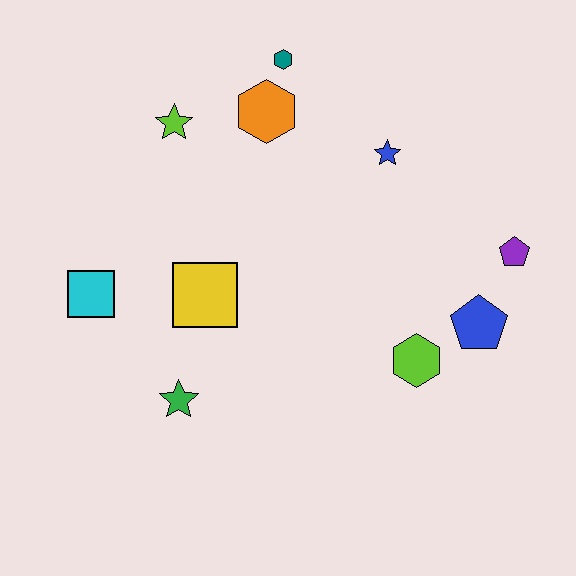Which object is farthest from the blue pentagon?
The cyan square is farthest from the blue pentagon.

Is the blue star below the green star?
No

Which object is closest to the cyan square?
The yellow square is closest to the cyan square.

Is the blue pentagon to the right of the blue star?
Yes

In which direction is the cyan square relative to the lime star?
The cyan square is below the lime star.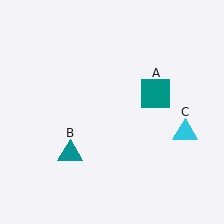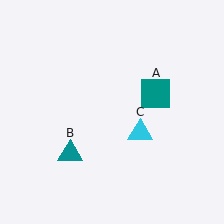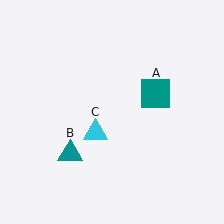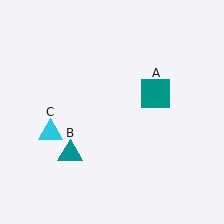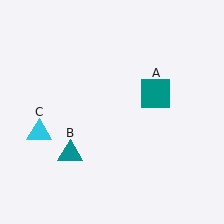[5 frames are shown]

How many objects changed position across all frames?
1 object changed position: cyan triangle (object C).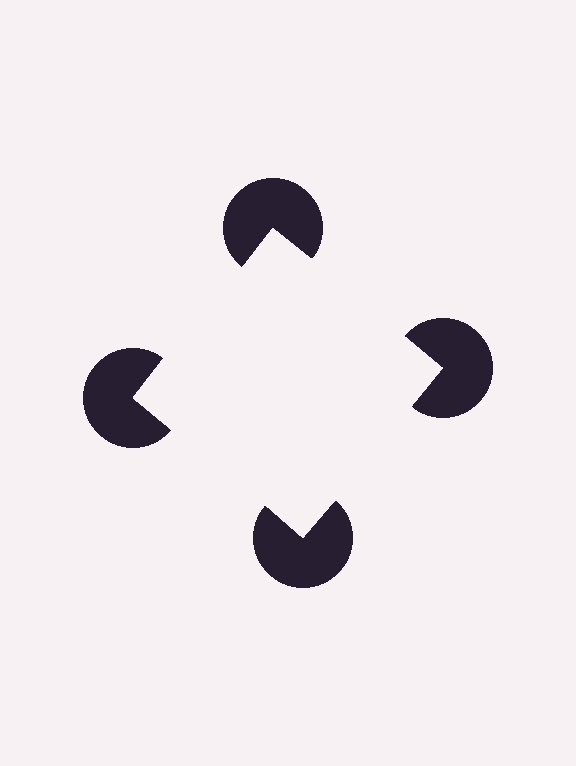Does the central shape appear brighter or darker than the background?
It typically appears slightly brighter than the background, even though no actual brightness change is drawn.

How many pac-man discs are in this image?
There are 4 — one at each vertex of the illusory square.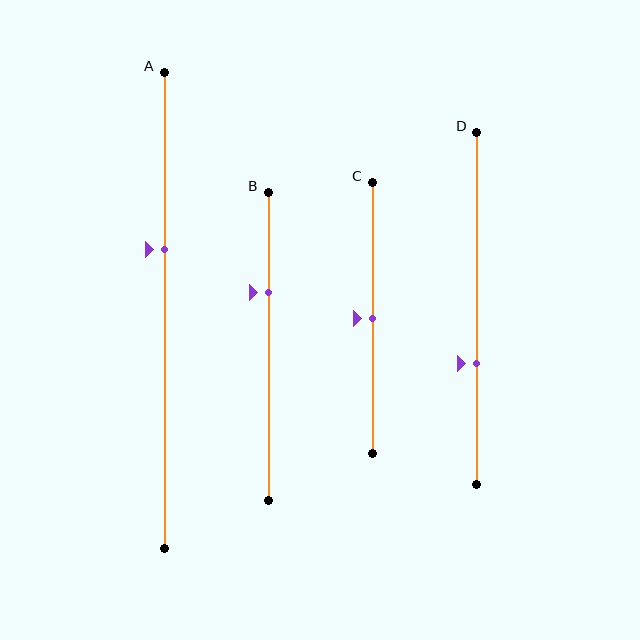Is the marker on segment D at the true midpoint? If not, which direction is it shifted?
No, the marker on segment D is shifted downward by about 16% of the segment length.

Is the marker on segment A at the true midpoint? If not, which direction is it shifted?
No, the marker on segment A is shifted upward by about 13% of the segment length.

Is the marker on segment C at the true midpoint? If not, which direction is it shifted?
Yes, the marker on segment C is at the true midpoint.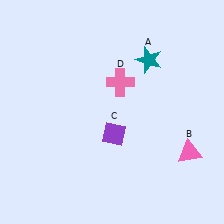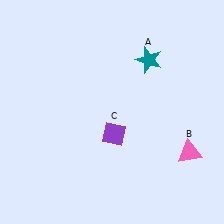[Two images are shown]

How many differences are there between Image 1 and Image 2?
There is 1 difference between the two images.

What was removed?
The pink cross (D) was removed in Image 2.